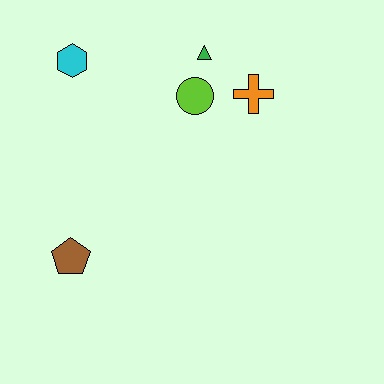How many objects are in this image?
There are 5 objects.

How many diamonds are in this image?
There are no diamonds.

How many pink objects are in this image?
There are no pink objects.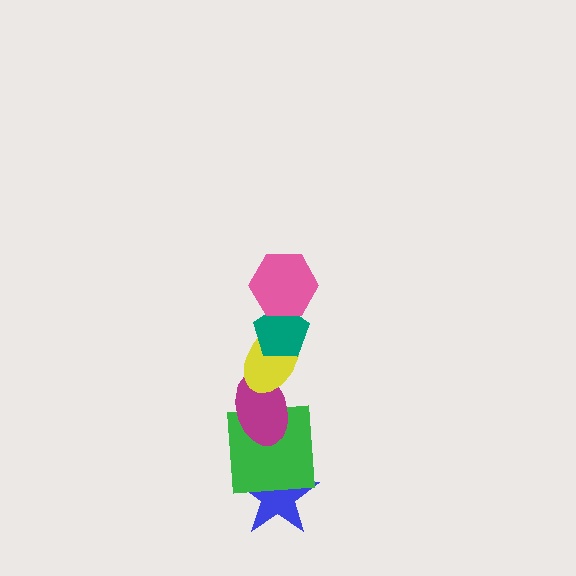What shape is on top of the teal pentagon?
The pink hexagon is on top of the teal pentagon.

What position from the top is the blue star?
The blue star is 6th from the top.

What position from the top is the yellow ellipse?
The yellow ellipse is 3rd from the top.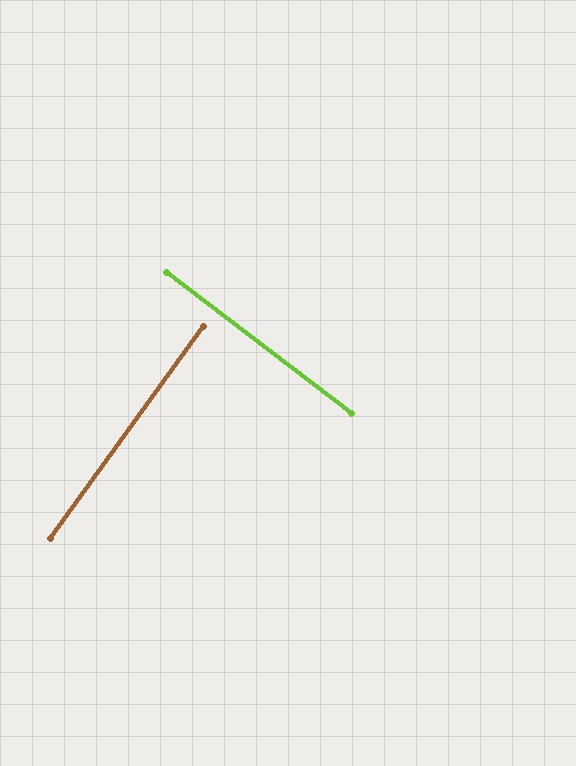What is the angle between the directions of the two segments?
Approximately 88 degrees.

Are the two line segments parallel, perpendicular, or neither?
Perpendicular — they meet at approximately 88°.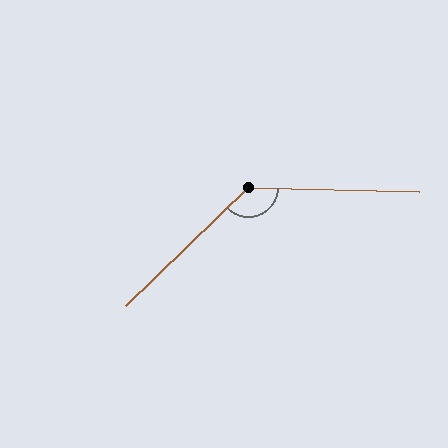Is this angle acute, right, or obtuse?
It is obtuse.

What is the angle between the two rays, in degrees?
Approximately 135 degrees.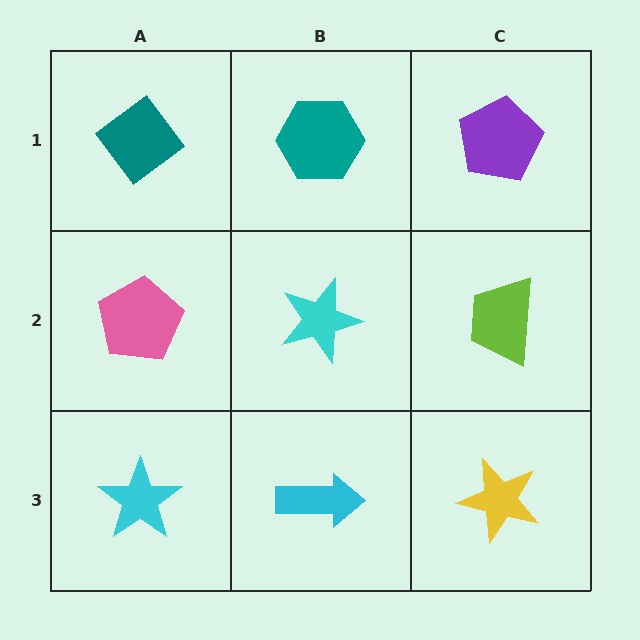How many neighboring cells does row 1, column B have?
3.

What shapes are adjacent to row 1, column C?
A lime trapezoid (row 2, column C), a teal hexagon (row 1, column B).